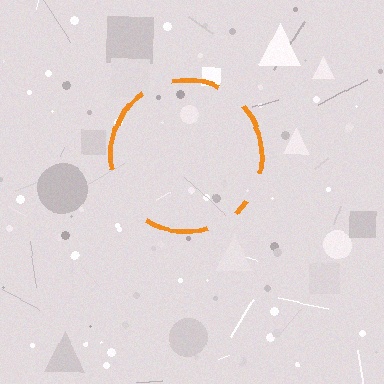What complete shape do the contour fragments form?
The contour fragments form a circle.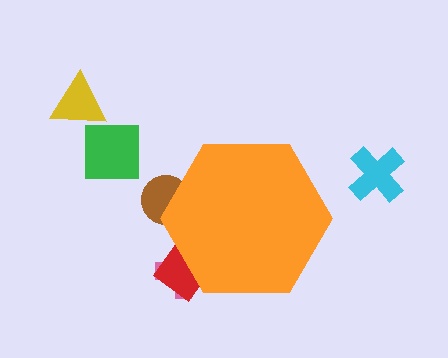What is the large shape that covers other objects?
An orange hexagon.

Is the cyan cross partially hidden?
No, the cyan cross is fully visible.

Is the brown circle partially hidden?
Yes, the brown circle is partially hidden behind the orange hexagon.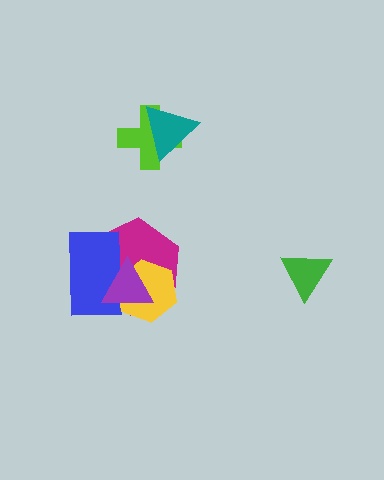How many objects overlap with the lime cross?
1 object overlaps with the lime cross.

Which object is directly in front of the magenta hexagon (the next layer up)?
The blue rectangle is directly in front of the magenta hexagon.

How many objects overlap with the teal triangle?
1 object overlaps with the teal triangle.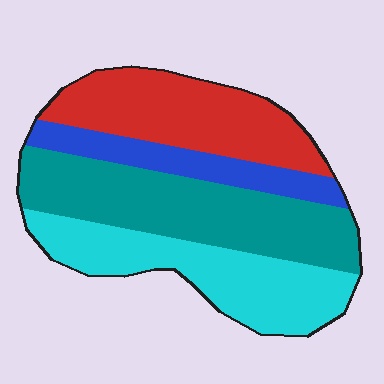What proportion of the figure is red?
Red covers roughly 25% of the figure.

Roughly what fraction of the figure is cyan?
Cyan covers 27% of the figure.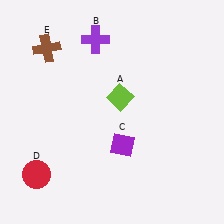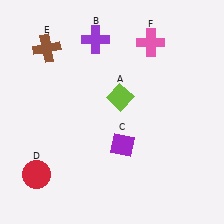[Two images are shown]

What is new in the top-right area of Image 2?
A pink cross (F) was added in the top-right area of Image 2.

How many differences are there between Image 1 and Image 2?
There is 1 difference between the two images.